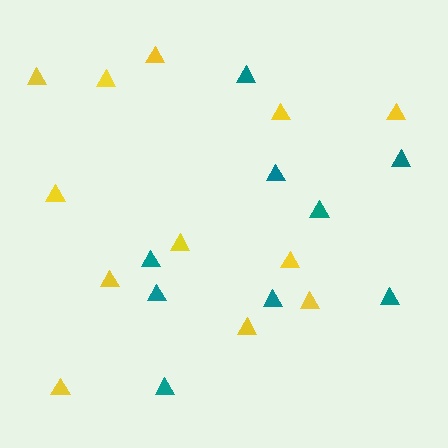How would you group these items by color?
There are 2 groups: one group of teal triangles (9) and one group of yellow triangles (12).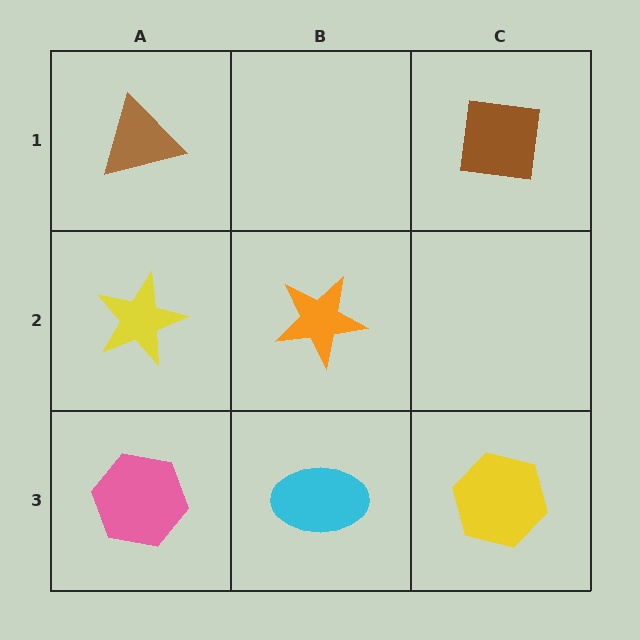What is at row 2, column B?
An orange star.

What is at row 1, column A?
A brown triangle.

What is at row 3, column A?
A pink hexagon.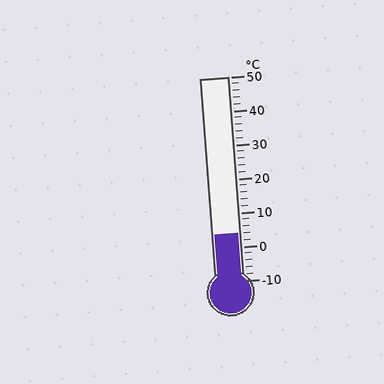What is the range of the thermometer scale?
The thermometer scale ranges from -10°C to 50°C.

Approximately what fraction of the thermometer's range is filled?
The thermometer is filled to approximately 25% of its range.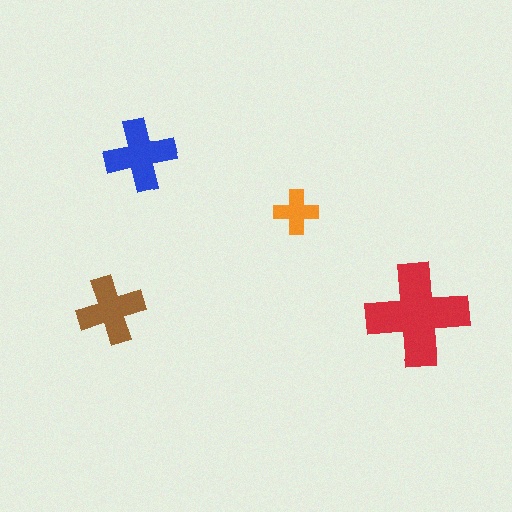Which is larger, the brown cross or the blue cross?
The blue one.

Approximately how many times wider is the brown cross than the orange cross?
About 1.5 times wider.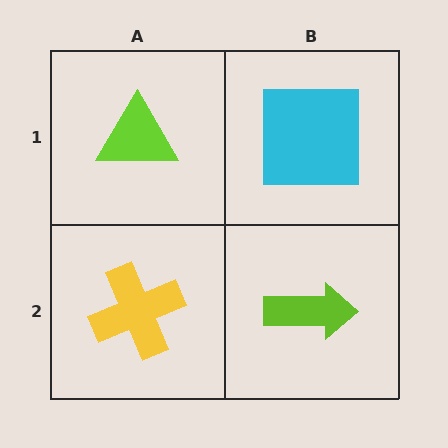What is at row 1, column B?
A cyan square.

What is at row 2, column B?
A lime arrow.